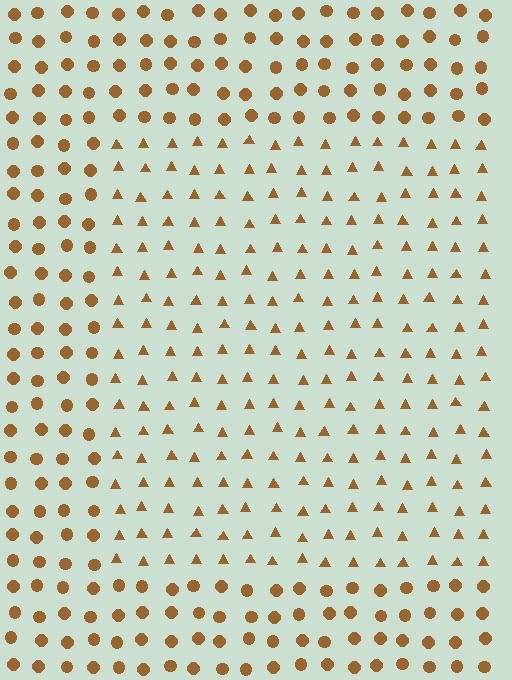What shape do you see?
I see a rectangle.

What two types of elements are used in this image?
The image uses triangles inside the rectangle region and circles outside it.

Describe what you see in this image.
The image is filled with small brown elements arranged in a uniform grid. A rectangle-shaped region contains triangles, while the surrounding area contains circles. The boundary is defined purely by the change in element shape.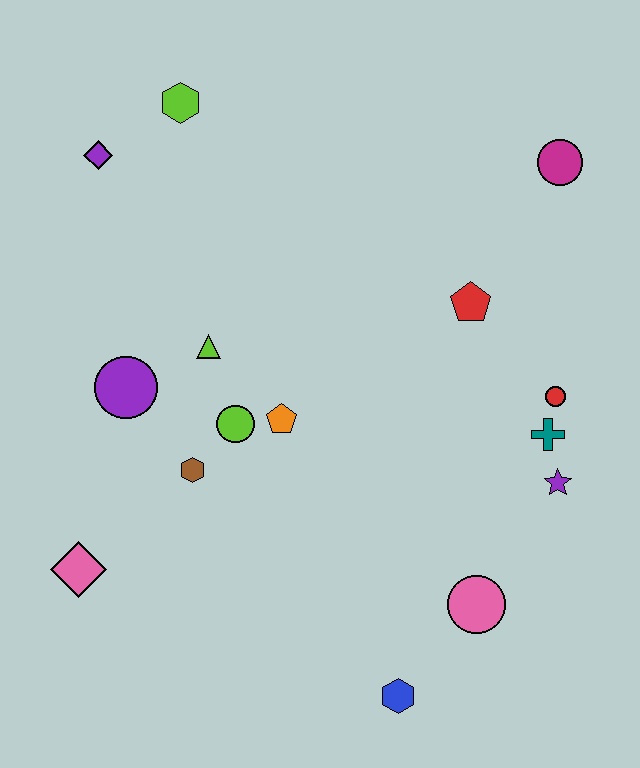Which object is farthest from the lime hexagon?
The blue hexagon is farthest from the lime hexagon.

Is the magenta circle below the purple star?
No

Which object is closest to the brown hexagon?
The lime circle is closest to the brown hexagon.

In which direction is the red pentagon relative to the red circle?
The red pentagon is above the red circle.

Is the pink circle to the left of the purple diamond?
No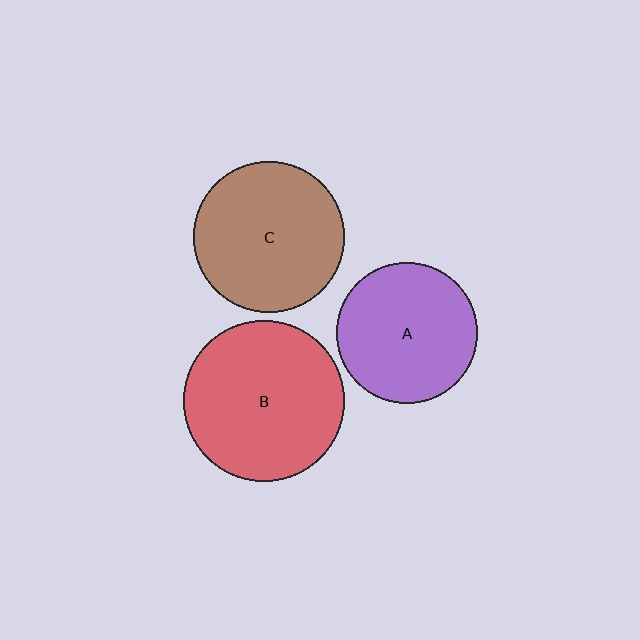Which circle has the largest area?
Circle B (red).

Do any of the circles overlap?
No, none of the circles overlap.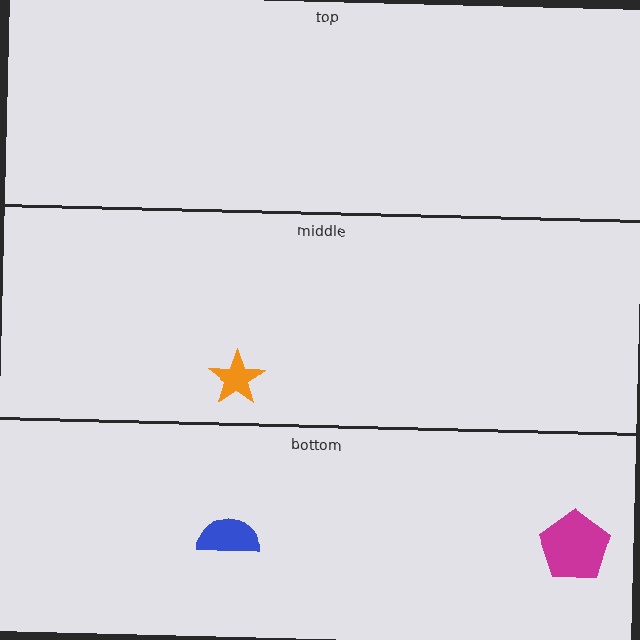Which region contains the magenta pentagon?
The bottom region.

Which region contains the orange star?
The middle region.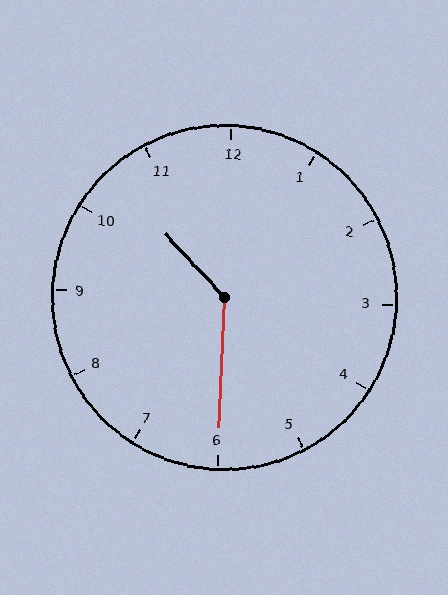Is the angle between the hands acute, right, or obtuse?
It is obtuse.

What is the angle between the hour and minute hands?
Approximately 135 degrees.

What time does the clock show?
10:30.